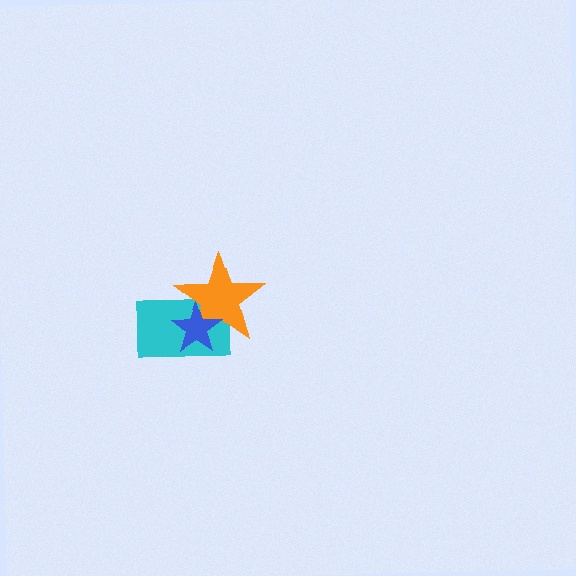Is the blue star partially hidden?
No, no other shape covers it.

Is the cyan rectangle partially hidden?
Yes, it is partially covered by another shape.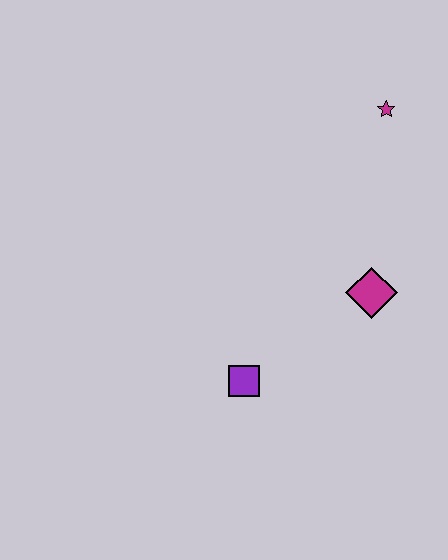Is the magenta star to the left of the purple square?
No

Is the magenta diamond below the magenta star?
Yes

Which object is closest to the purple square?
The magenta diamond is closest to the purple square.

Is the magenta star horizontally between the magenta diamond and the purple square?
No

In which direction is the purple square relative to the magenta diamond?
The purple square is to the left of the magenta diamond.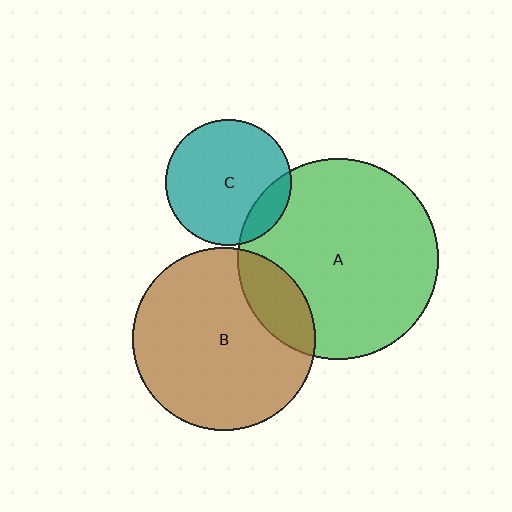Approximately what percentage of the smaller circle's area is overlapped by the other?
Approximately 20%.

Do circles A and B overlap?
Yes.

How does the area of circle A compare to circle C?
Approximately 2.6 times.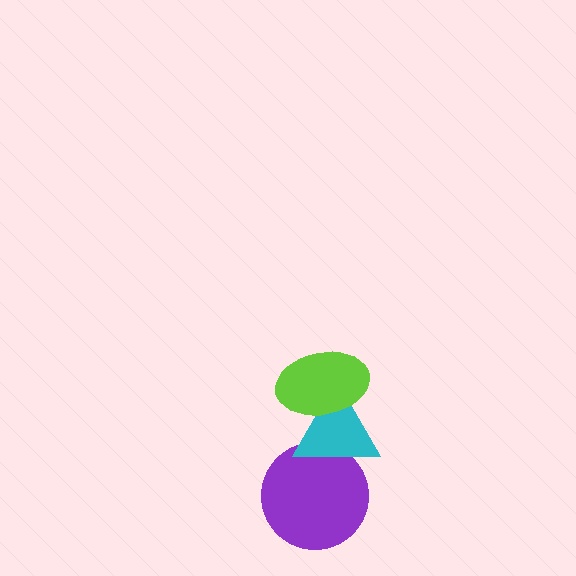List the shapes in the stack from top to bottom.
From top to bottom: the lime ellipse, the cyan triangle, the purple circle.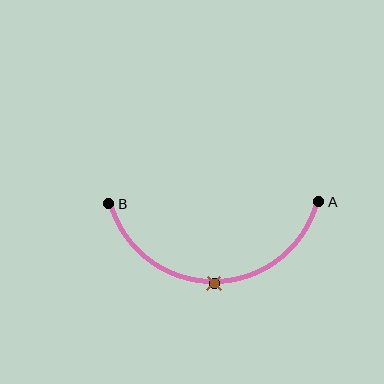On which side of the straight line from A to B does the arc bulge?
The arc bulges below the straight line connecting A and B.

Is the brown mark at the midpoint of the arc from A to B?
Yes. The brown mark lies on the arc at equal arc-length from both A and B — it is the arc midpoint.